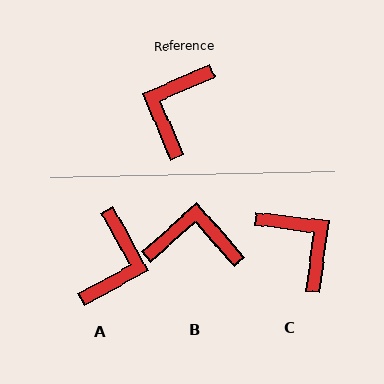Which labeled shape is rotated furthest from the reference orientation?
A, about 174 degrees away.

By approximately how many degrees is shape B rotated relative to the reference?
Approximately 72 degrees clockwise.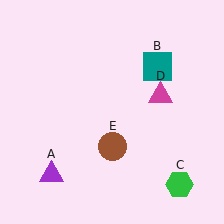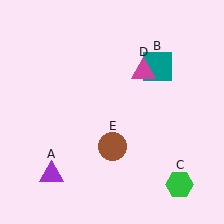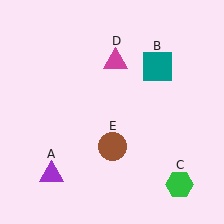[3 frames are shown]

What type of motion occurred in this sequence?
The magenta triangle (object D) rotated counterclockwise around the center of the scene.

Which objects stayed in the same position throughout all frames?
Purple triangle (object A) and teal square (object B) and green hexagon (object C) and brown circle (object E) remained stationary.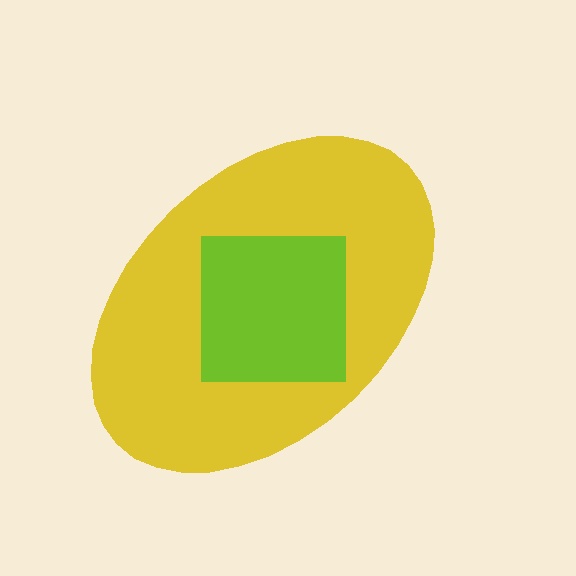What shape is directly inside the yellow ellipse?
The lime square.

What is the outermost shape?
The yellow ellipse.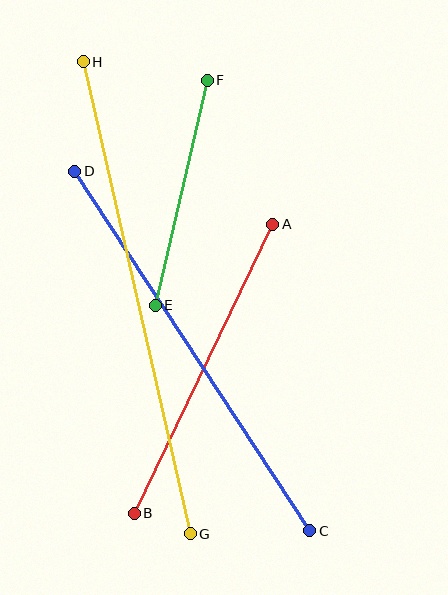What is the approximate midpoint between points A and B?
The midpoint is at approximately (203, 369) pixels.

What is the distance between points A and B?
The distance is approximately 321 pixels.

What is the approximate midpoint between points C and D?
The midpoint is at approximately (192, 351) pixels.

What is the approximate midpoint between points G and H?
The midpoint is at approximately (137, 298) pixels.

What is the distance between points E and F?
The distance is approximately 231 pixels.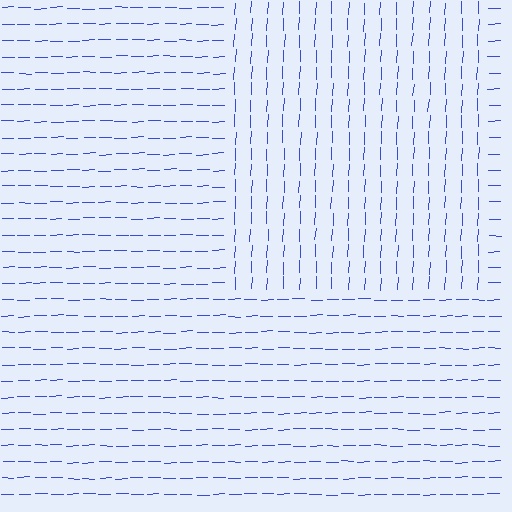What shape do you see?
I see a rectangle.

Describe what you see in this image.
The image is filled with small blue line segments. A rectangle region in the image has lines oriented differently from the surrounding lines, creating a visible texture boundary.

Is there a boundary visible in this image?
Yes, there is a texture boundary formed by a change in line orientation.